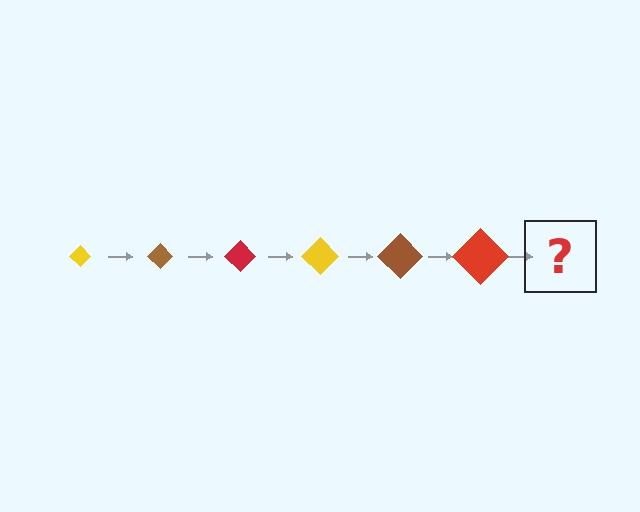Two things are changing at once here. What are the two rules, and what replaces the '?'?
The two rules are that the diamond grows larger each step and the color cycles through yellow, brown, and red. The '?' should be a yellow diamond, larger than the previous one.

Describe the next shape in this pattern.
It should be a yellow diamond, larger than the previous one.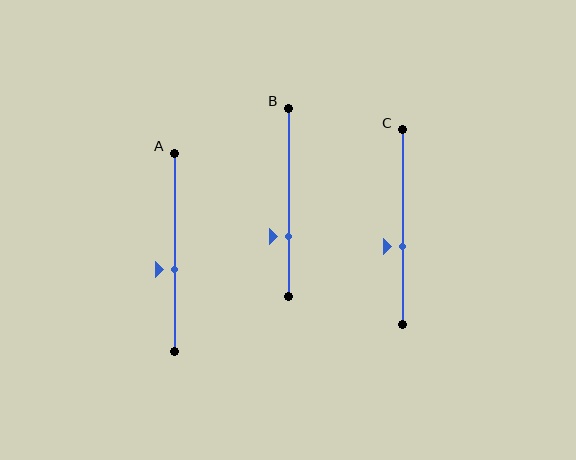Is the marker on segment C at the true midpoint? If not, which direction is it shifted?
No, the marker on segment C is shifted downward by about 10% of the segment length.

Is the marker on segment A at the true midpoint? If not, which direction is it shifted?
No, the marker on segment A is shifted downward by about 9% of the segment length.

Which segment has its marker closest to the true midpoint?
Segment A has its marker closest to the true midpoint.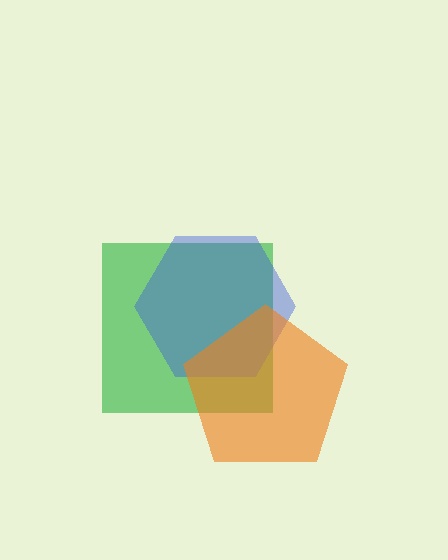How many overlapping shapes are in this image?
There are 3 overlapping shapes in the image.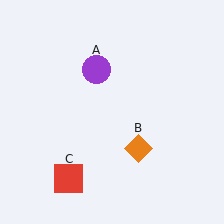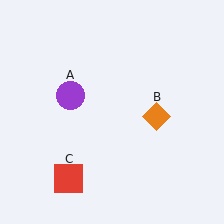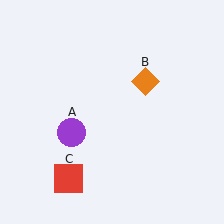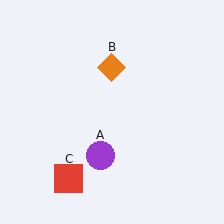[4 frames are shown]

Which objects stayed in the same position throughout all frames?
Red square (object C) remained stationary.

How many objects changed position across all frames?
2 objects changed position: purple circle (object A), orange diamond (object B).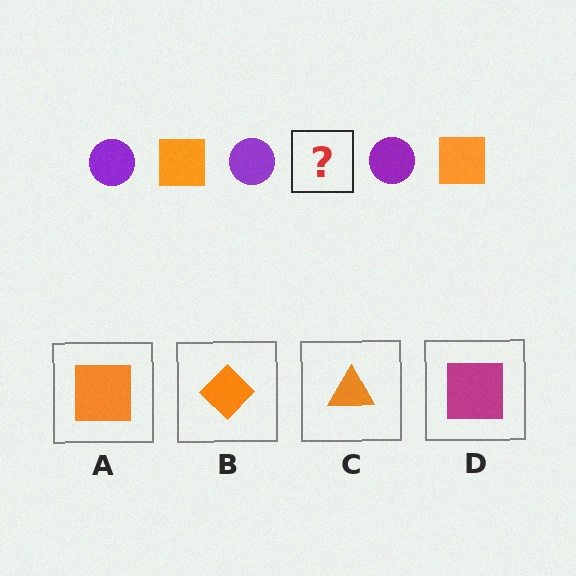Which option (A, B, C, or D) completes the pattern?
A.